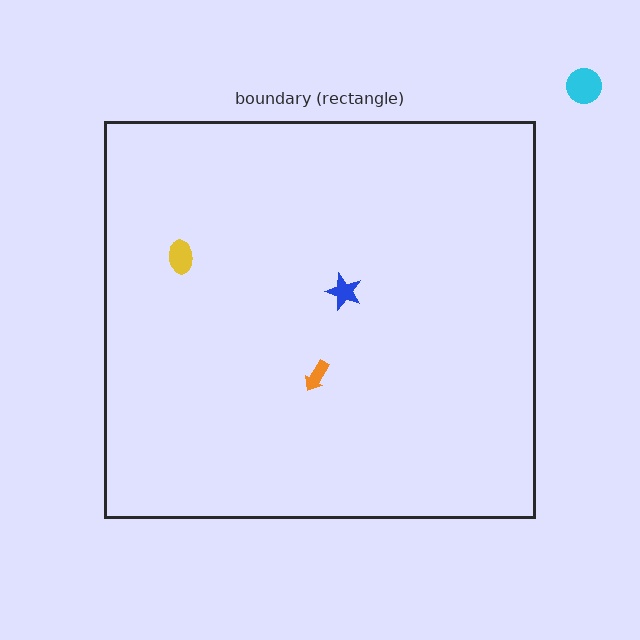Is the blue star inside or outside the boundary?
Inside.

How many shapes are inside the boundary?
3 inside, 1 outside.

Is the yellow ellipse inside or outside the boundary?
Inside.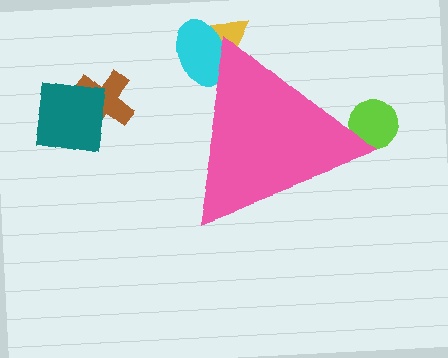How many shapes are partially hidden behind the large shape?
3 shapes are partially hidden.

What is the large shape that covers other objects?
A pink triangle.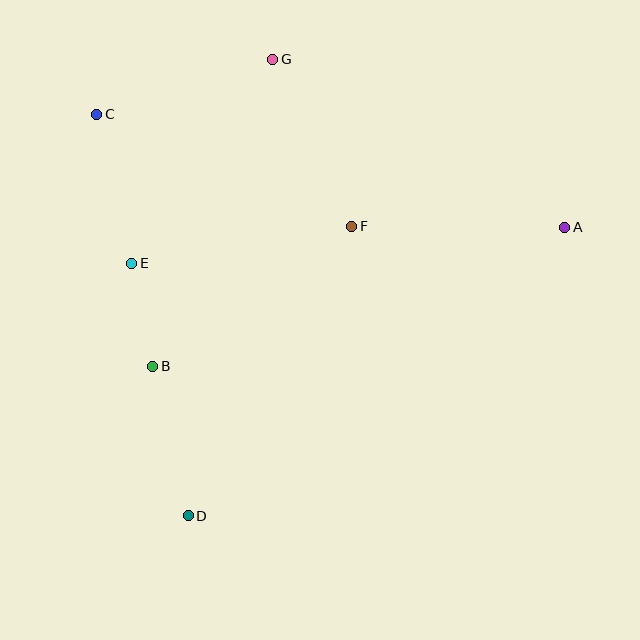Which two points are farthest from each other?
Points A and C are farthest from each other.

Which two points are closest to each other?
Points B and E are closest to each other.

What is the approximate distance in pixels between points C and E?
The distance between C and E is approximately 153 pixels.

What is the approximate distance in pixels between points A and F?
The distance between A and F is approximately 213 pixels.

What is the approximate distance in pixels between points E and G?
The distance between E and G is approximately 248 pixels.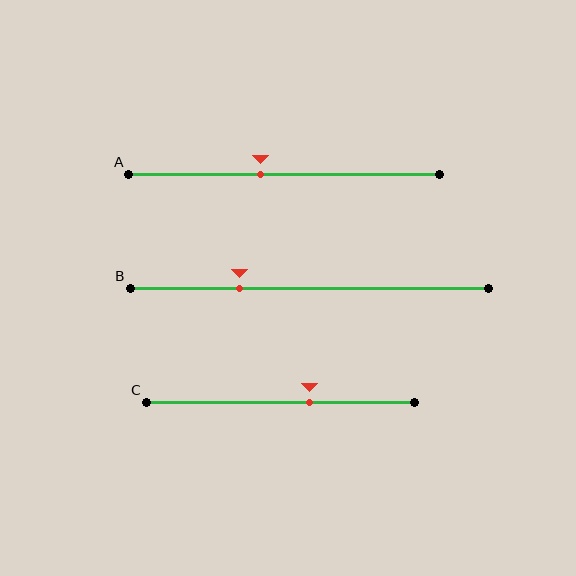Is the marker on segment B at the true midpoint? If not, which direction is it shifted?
No, the marker on segment B is shifted to the left by about 19% of the segment length.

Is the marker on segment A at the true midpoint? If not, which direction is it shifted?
No, the marker on segment A is shifted to the left by about 8% of the segment length.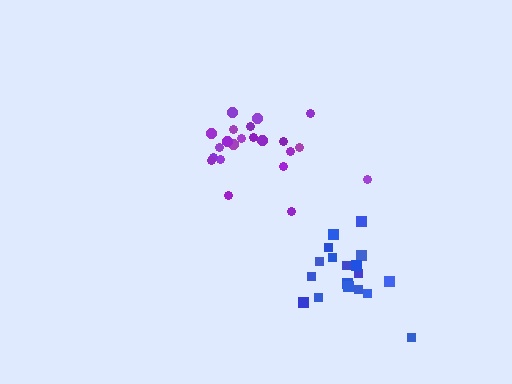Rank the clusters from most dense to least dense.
blue, purple.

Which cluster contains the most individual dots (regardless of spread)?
Purple (22).